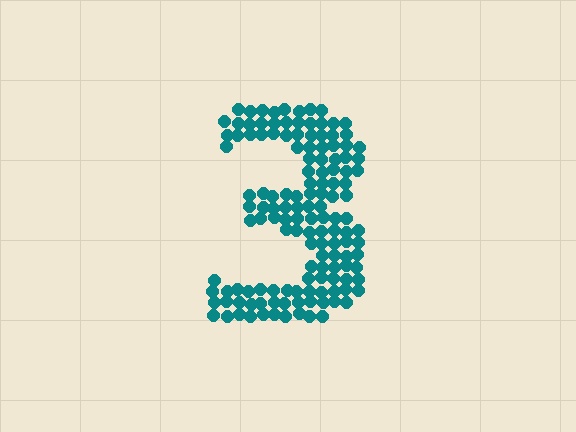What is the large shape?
The large shape is the digit 3.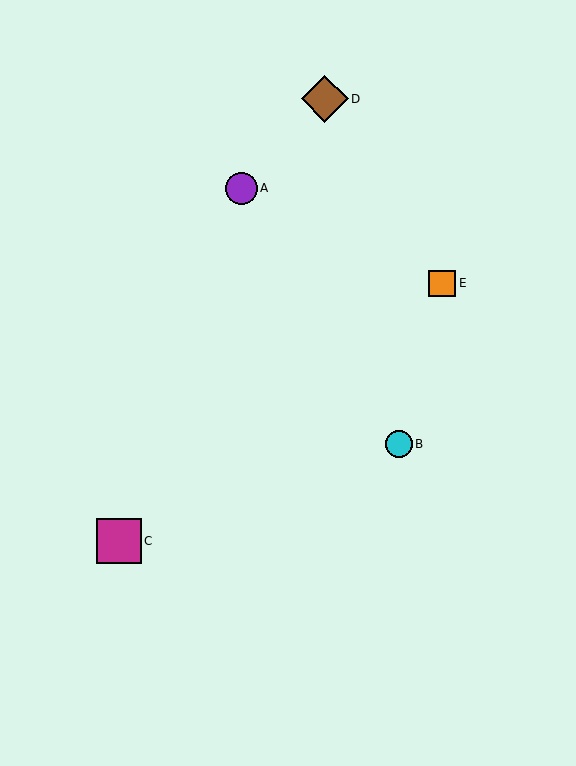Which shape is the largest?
The brown diamond (labeled D) is the largest.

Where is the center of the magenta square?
The center of the magenta square is at (119, 541).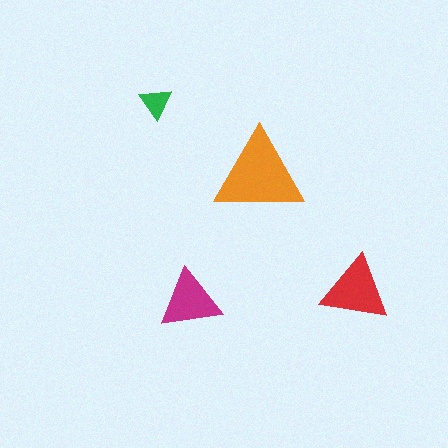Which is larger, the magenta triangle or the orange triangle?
The orange one.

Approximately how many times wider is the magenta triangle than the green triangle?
About 2 times wider.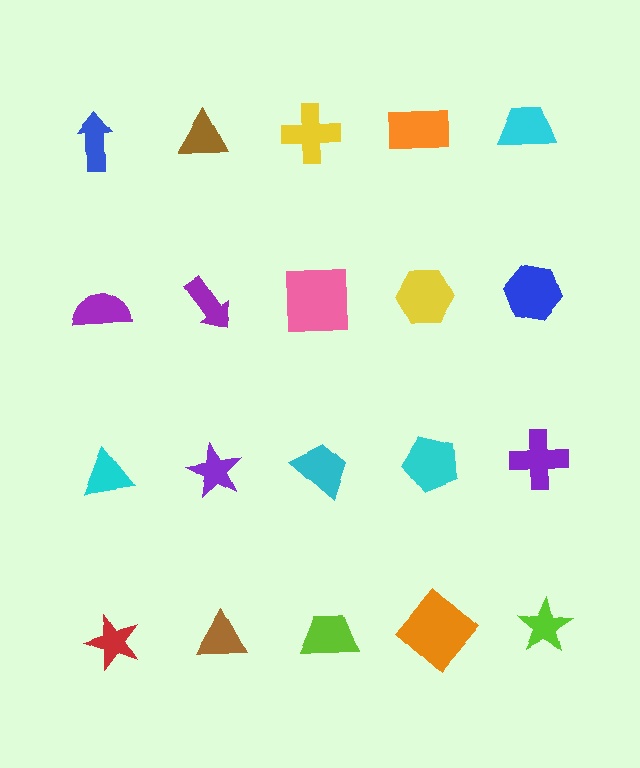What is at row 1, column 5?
A cyan trapezoid.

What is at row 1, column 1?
A blue arrow.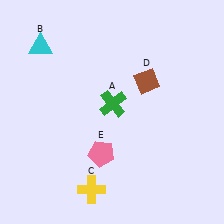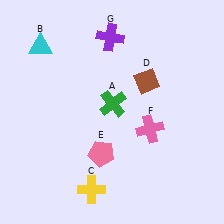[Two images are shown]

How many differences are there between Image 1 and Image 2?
There are 2 differences between the two images.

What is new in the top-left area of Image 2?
A purple cross (G) was added in the top-left area of Image 2.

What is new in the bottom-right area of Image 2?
A pink cross (F) was added in the bottom-right area of Image 2.